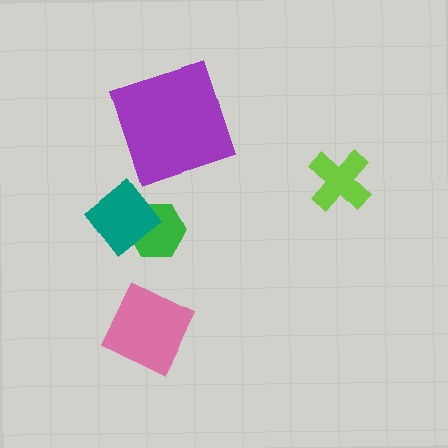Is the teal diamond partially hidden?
No, no other shape covers it.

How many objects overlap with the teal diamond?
1 object overlaps with the teal diamond.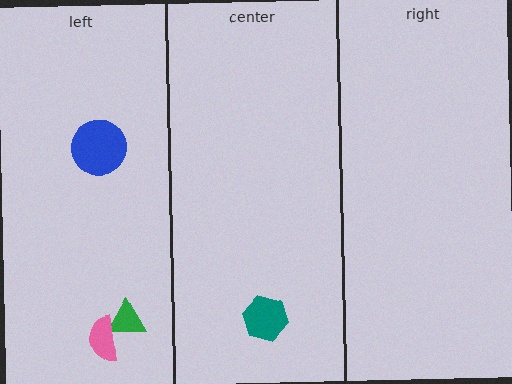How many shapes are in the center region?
1.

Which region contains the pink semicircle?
The left region.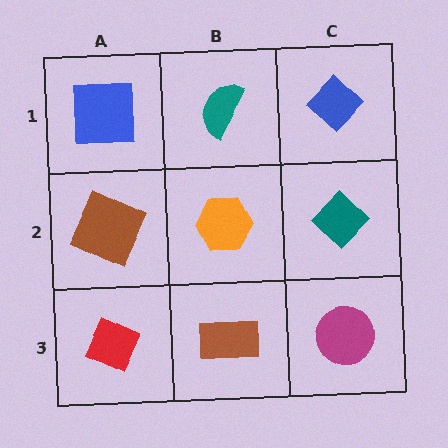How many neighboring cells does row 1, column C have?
2.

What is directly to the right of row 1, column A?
A teal semicircle.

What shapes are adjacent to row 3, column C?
A teal diamond (row 2, column C), a brown rectangle (row 3, column B).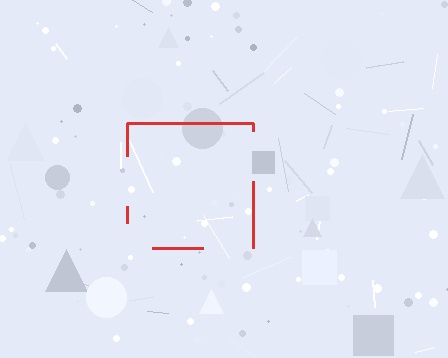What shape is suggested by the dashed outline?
The dashed outline suggests a square.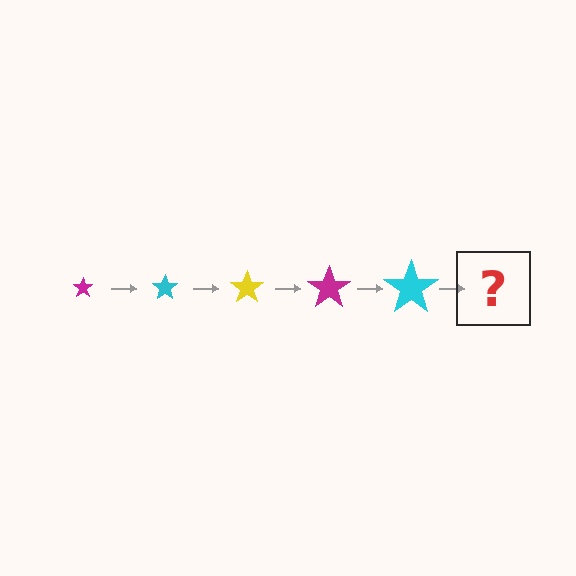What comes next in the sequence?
The next element should be a yellow star, larger than the previous one.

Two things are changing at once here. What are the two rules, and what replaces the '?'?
The two rules are that the star grows larger each step and the color cycles through magenta, cyan, and yellow. The '?' should be a yellow star, larger than the previous one.